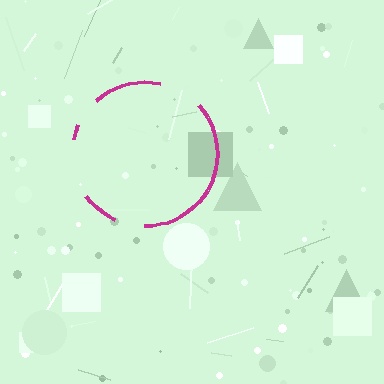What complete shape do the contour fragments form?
The contour fragments form a circle.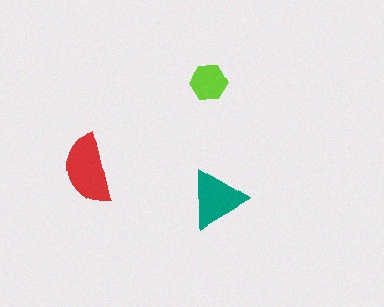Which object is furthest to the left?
The red semicircle is leftmost.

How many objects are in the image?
There are 3 objects in the image.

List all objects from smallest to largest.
The lime hexagon, the teal triangle, the red semicircle.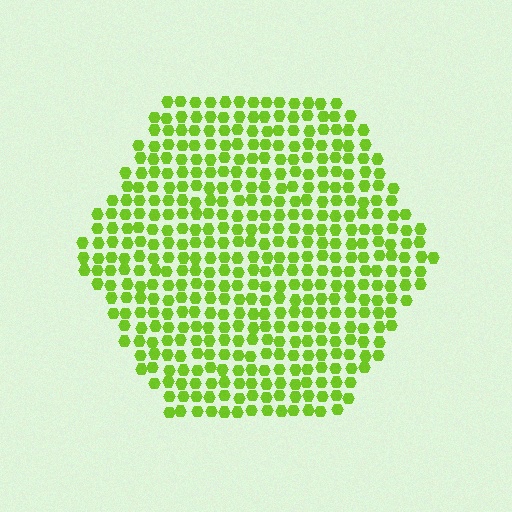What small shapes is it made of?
It is made of small hexagons.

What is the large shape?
The large shape is a hexagon.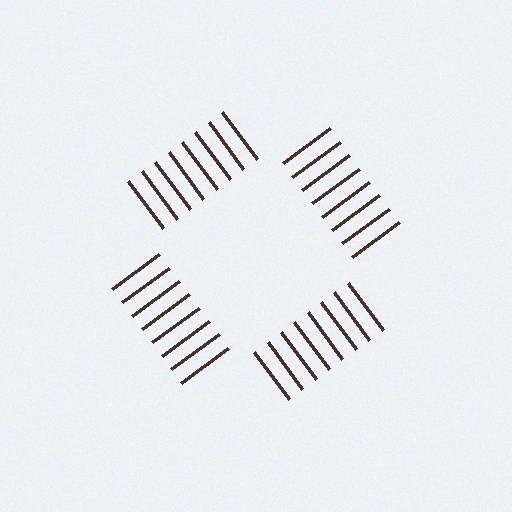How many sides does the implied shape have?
4 sides — the line-ends trace a square.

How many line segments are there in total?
32 — 8 along each of the 4 edges.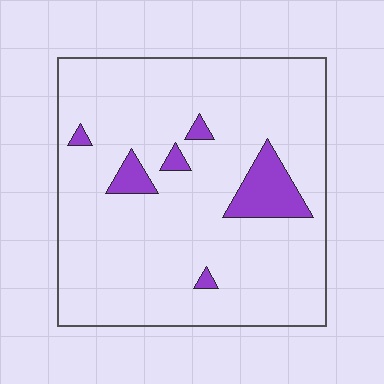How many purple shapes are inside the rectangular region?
6.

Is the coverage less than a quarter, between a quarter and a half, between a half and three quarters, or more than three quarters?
Less than a quarter.